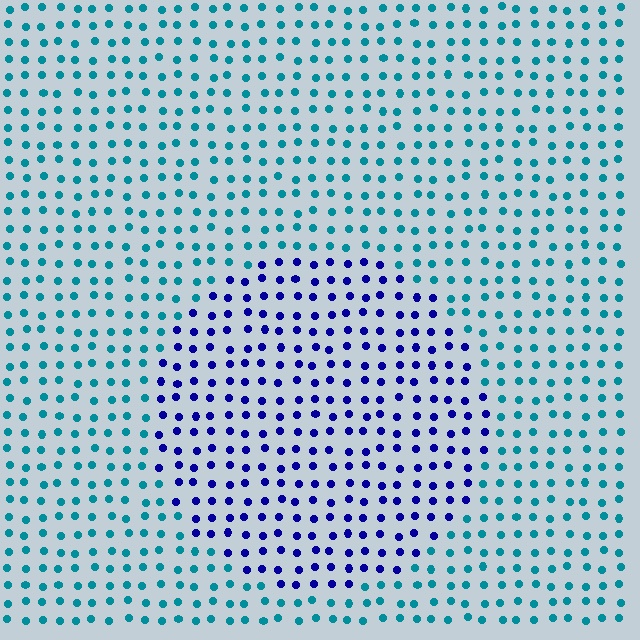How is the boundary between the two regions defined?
The boundary is defined purely by a slight shift in hue (about 57 degrees). Spacing, size, and orientation are identical on both sides.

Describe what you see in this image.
The image is filled with small teal elements in a uniform arrangement. A circle-shaped region is visible where the elements are tinted to a slightly different hue, forming a subtle color boundary.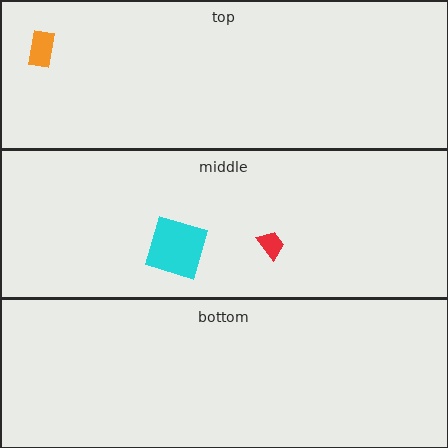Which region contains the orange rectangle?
The top region.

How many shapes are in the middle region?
2.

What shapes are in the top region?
The orange rectangle.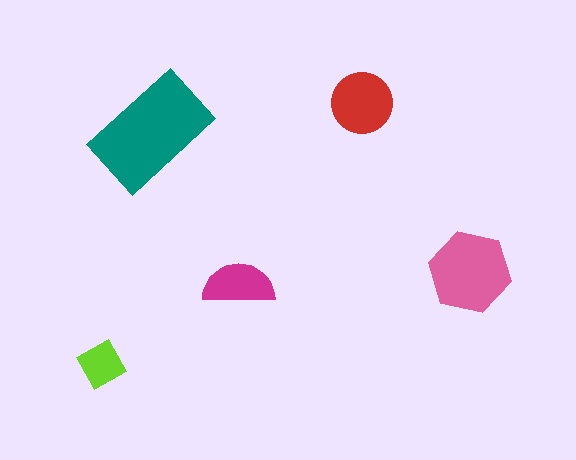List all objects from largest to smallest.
The teal rectangle, the pink hexagon, the red circle, the magenta semicircle, the lime diamond.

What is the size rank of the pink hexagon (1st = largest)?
2nd.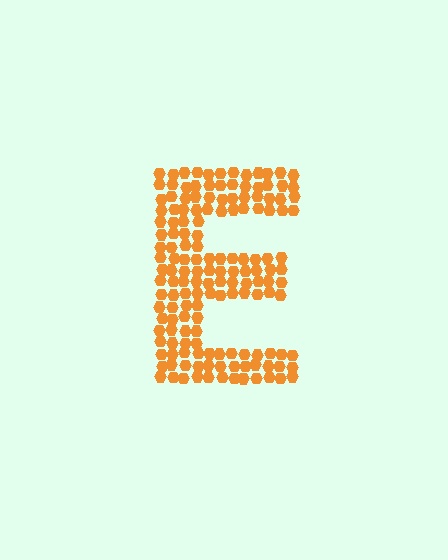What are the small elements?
The small elements are hexagons.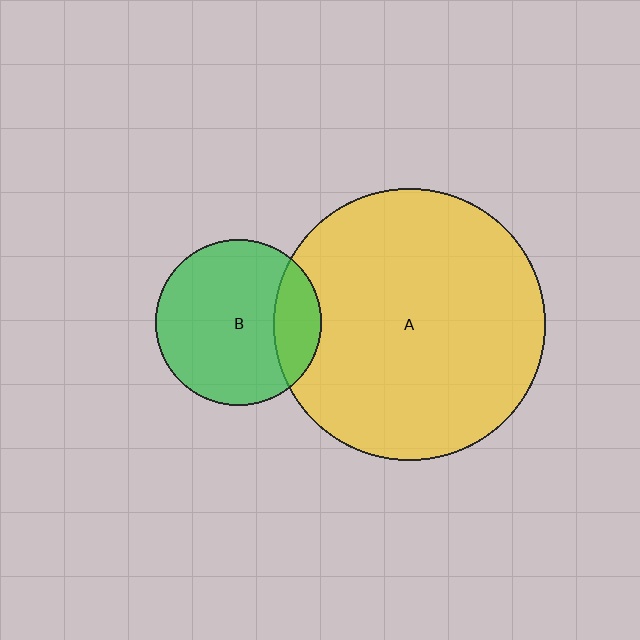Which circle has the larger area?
Circle A (yellow).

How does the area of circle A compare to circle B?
Approximately 2.7 times.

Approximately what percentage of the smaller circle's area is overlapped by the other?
Approximately 20%.